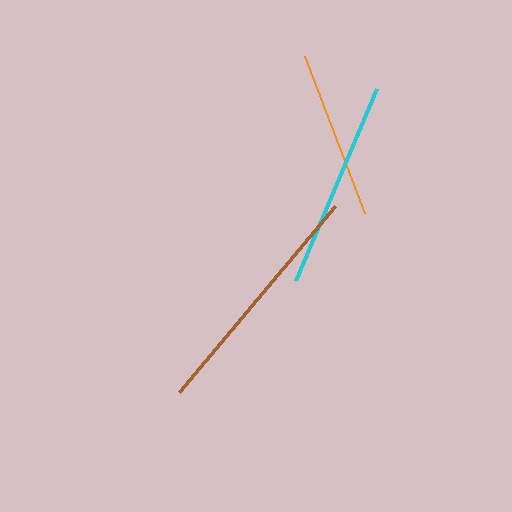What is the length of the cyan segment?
The cyan segment is approximately 209 pixels long.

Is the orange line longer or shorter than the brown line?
The brown line is longer than the orange line.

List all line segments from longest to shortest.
From longest to shortest: brown, cyan, orange.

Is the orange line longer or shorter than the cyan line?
The cyan line is longer than the orange line.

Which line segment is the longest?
The brown line is the longest at approximately 243 pixels.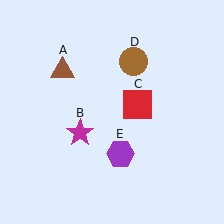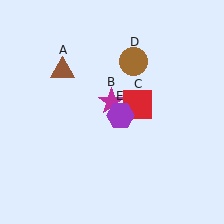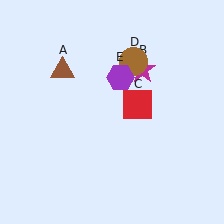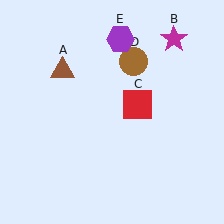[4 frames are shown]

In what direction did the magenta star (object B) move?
The magenta star (object B) moved up and to the right.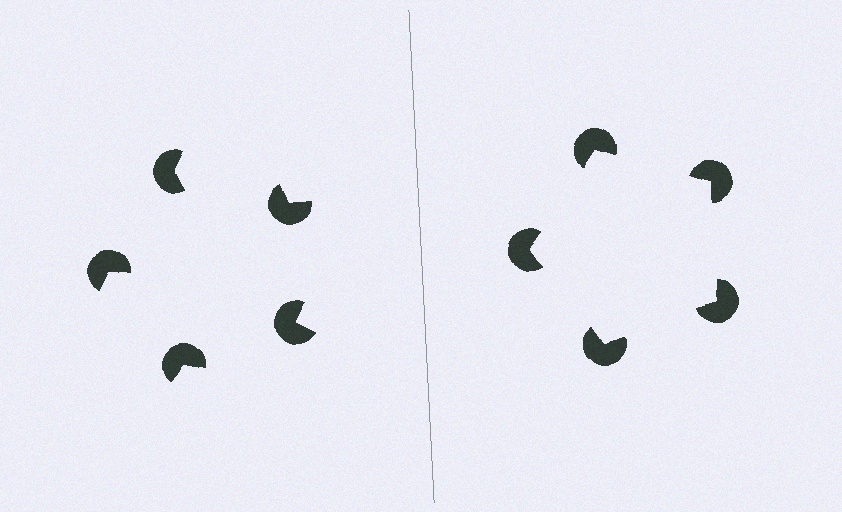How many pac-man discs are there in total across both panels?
10 — 5 on each side.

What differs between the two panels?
The pac-man discs are positioned identically on both sides; only the wedge orientations differ. On the right they align to a pentagon; on the left they are misaligned.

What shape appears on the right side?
An illusory pentagon.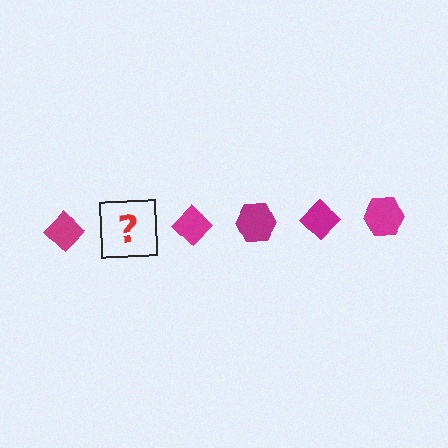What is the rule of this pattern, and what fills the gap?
The rule is that the pattern cycles through diamond, hexagon shapes in magenta. The gap should be filled with a magenta hexagon.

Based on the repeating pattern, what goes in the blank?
The blank should be a magenta hexagon.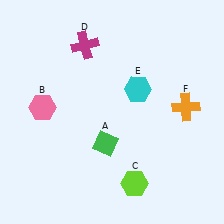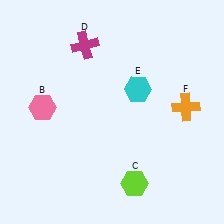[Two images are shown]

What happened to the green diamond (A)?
The green diamond (A) was removed in Image 2. It was in the bottom-left area of Image 1.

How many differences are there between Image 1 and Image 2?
There is 1 difference between the two images.